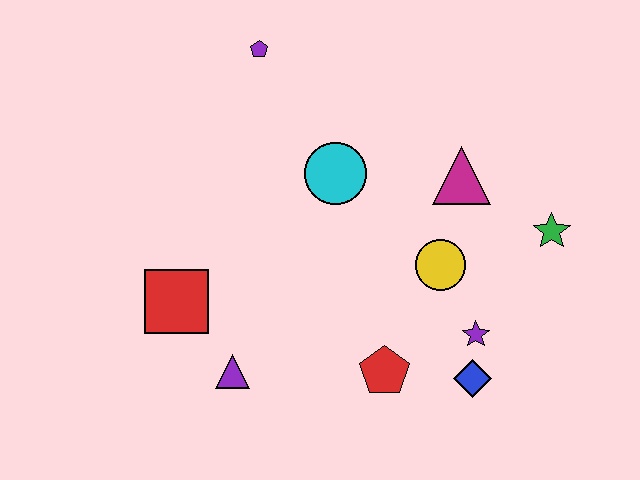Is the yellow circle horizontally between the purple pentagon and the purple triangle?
No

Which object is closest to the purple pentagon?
The cyan circle is closest to the purple pentagon.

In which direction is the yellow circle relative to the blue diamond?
The yellow circle is above the blue diamond.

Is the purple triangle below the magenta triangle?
Yes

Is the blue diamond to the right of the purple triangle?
Yes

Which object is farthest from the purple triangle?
The green star is farthest from the purple triangle.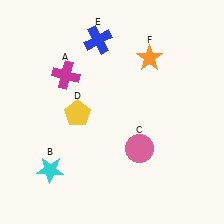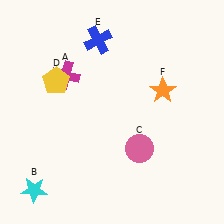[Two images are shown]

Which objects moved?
The objects that moved are: the cyan star (B), the yellow pentagon (D), the orange star (F).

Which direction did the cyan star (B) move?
The cyan star (B) moved down.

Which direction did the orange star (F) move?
The orange star (F) moved down.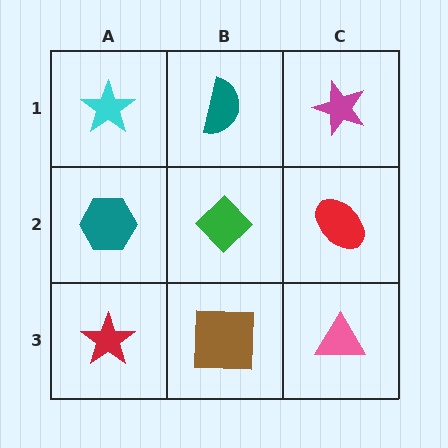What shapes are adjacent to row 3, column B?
A green diamond (row 2, column B), a red star (row 3, column A), a pink triangle (row 3, column C).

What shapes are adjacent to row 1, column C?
A red ellipse (row 2, column C), a teal semicircle (row 1, column B).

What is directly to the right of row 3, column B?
A pink triangle.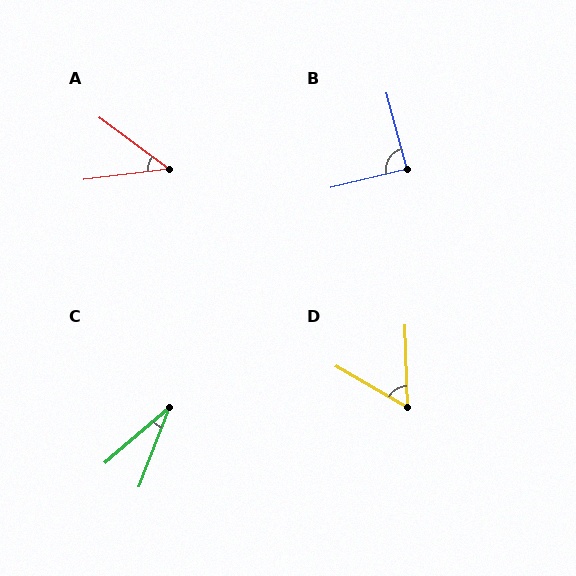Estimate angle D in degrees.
Approximately 58 degrees.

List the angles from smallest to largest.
C (28°), A (44°), D (58°), B (89°).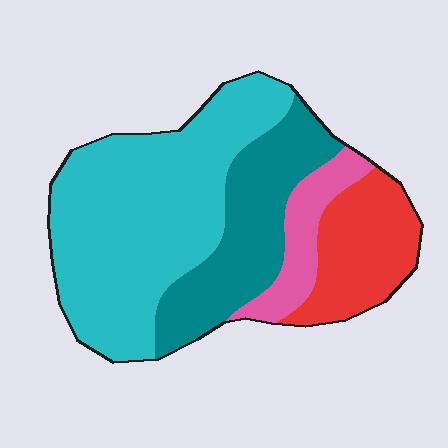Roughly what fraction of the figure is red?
Red covers 17% of the figure.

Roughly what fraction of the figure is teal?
Teal takes up about one quarter (1/4) of the figure.